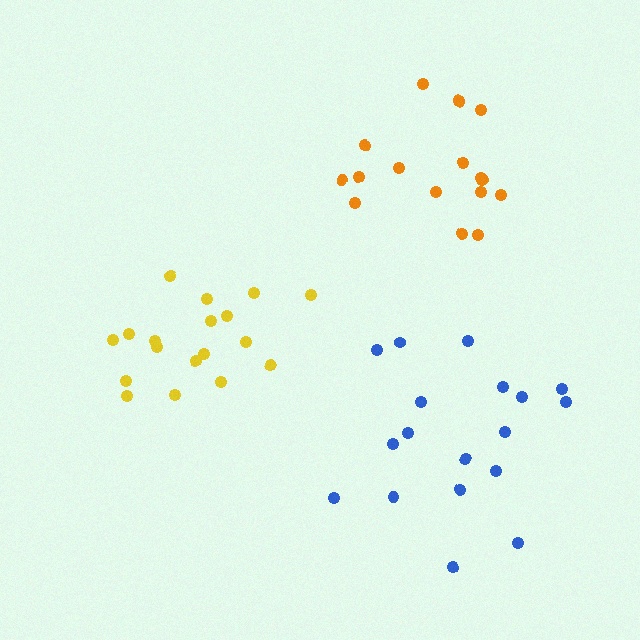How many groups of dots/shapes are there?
There are 3 groups.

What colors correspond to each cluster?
The clusters are colored: blue, yellow, orange.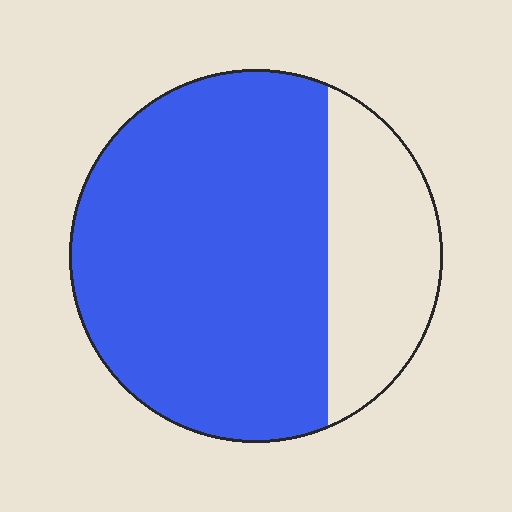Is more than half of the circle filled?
Yes.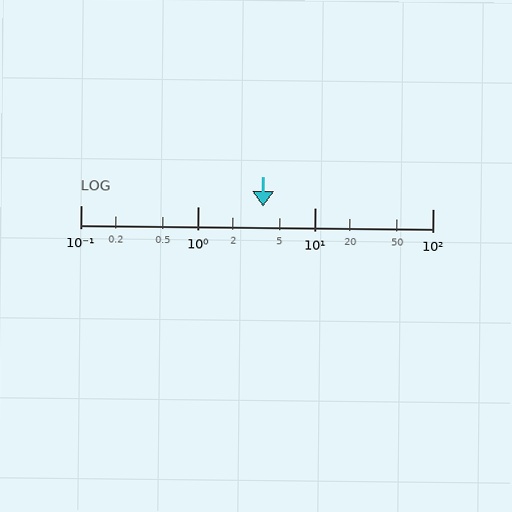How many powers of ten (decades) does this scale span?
The scale spans 3 decades, from 0.1 to 100.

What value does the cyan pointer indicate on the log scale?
The pointer indicates approximately 3.6.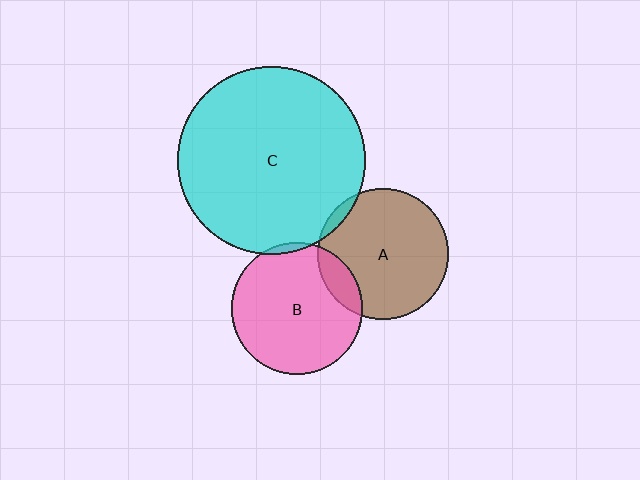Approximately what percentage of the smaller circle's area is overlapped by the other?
Approximately 5%.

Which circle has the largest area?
Circle C (cyan).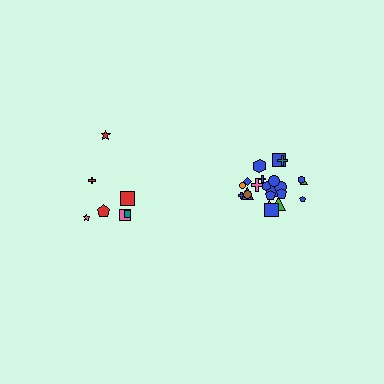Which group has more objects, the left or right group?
The right group.